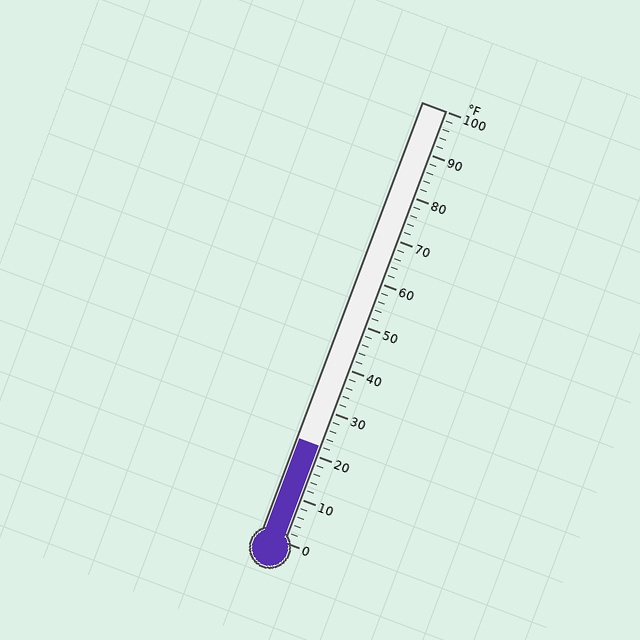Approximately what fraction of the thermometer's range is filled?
The thermometer is filled to approximately 20% of its range.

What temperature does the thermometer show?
The thermometer shows approximately 22°F.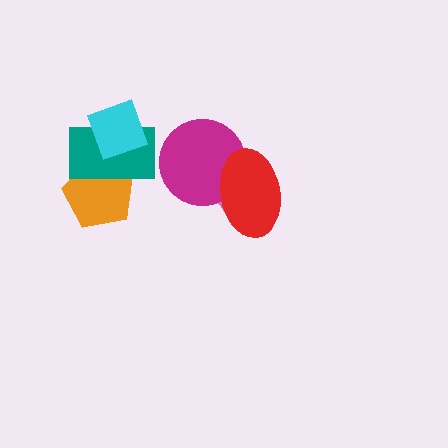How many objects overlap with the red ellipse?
2 objects overlap with the red ellipse.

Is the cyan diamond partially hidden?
No, no other shape covers it.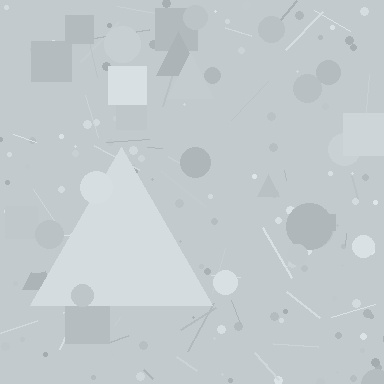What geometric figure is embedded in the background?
A triangle is embedded in the background.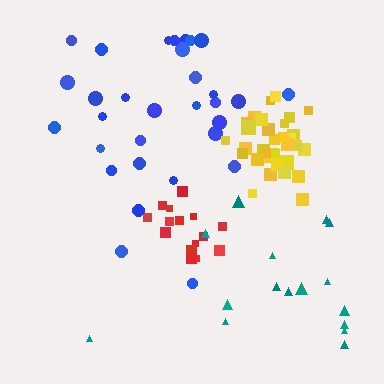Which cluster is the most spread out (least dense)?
Teal.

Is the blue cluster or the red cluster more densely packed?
Red.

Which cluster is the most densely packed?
Yellow.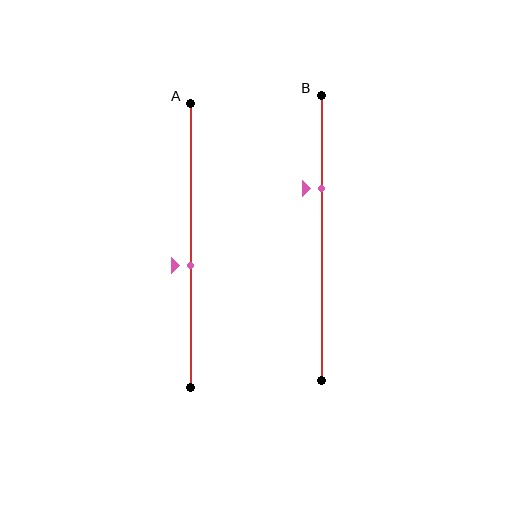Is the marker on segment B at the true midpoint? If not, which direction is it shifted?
No, the marker on segment B is shifted upward by about 17% of the segment length.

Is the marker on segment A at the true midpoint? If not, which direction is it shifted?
No, the marker on segment A is shifted downward by about 7% of the segment length.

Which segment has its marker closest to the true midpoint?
Segment A has its marker closest to the true midpoint.